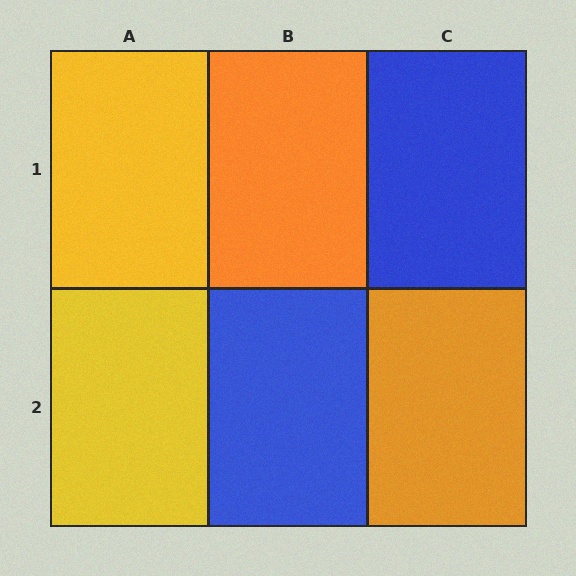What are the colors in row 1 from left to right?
Yellow, orange, blue.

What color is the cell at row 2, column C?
Orange.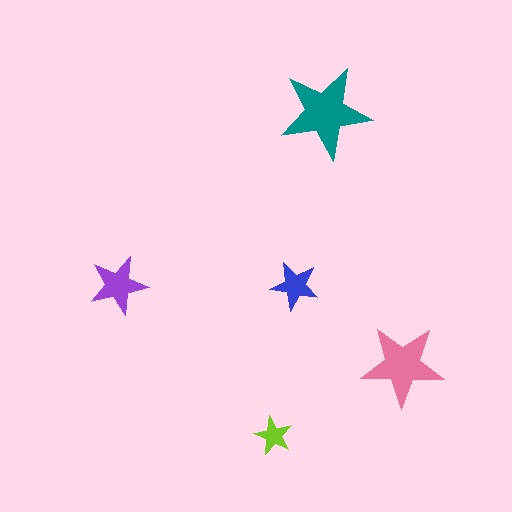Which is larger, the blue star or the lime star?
The blue one.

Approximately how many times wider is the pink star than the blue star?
About 1.5 times wider.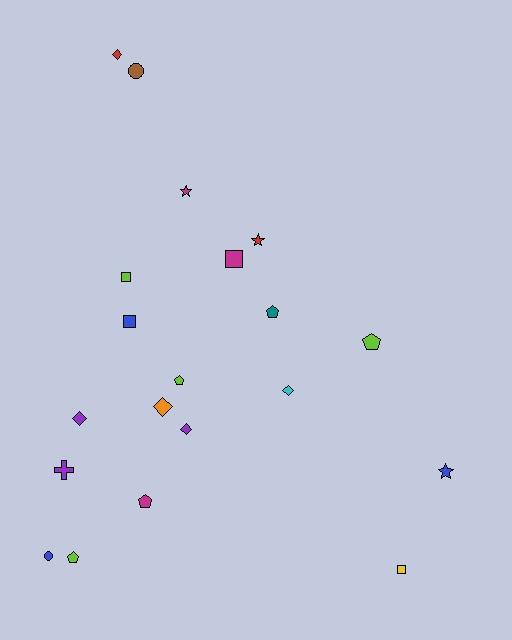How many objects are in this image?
There are 20 objects.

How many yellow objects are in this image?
There is 1 yellow object.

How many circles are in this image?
There are 2 circles.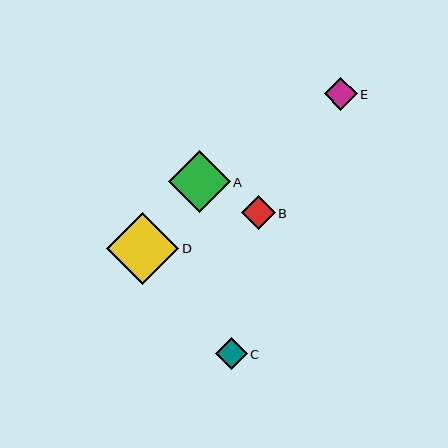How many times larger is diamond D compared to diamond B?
Diamond D is approximately 2.2 times the size of diamond B.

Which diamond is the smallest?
Diamond C is the smallest with a size of approximately 32 pixels.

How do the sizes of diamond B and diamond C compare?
Diamond B and diamond C are approximately the same size.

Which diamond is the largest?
Diamond D is the largest with a size of approximately 73 pixels.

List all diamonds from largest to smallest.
From largest to smallest: D, A, B, E, C.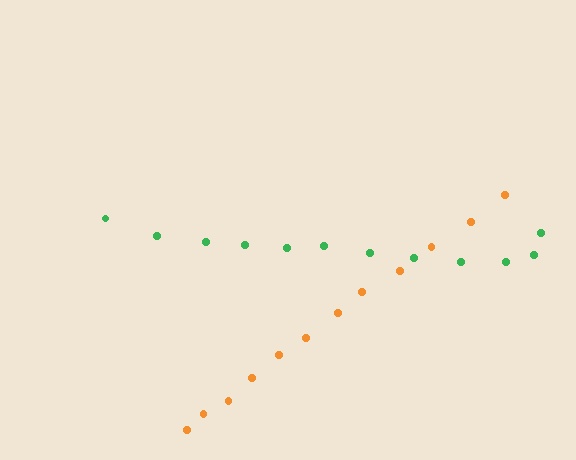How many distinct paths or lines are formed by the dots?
There are 2 distinct paths.